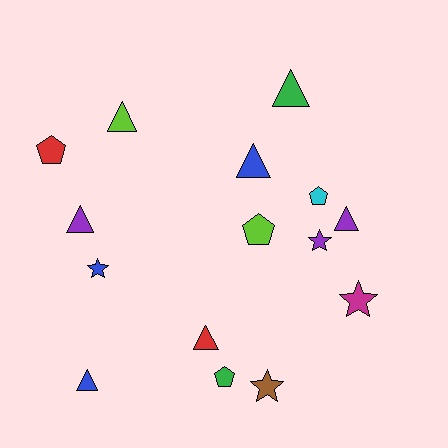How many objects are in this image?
There are 15 objects.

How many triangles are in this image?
There are 7 triangles.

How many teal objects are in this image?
There are no teal objects.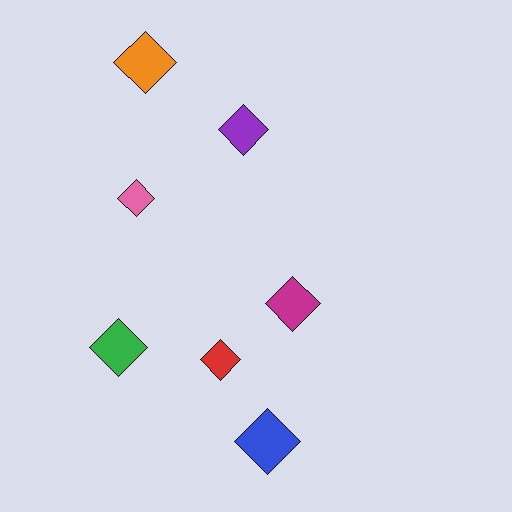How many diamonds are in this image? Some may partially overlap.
There are 7 diamonds.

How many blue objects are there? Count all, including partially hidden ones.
There is 1 blue object.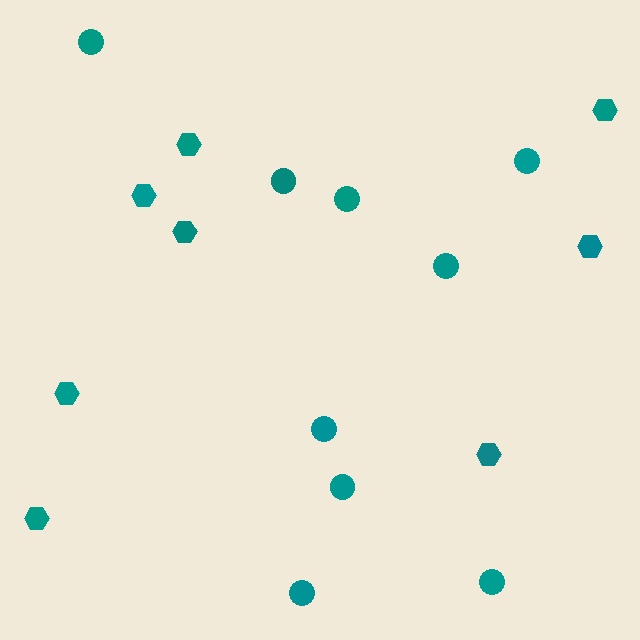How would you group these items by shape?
There are 2 groups: one group of hexagons (8) and one group of circles (9).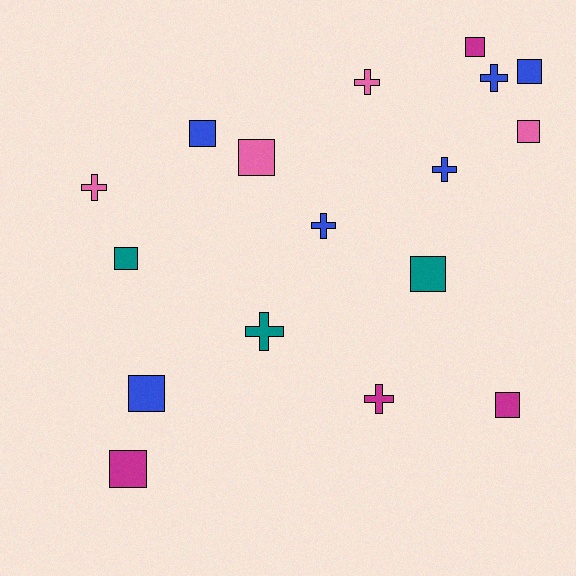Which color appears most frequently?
Blue, with 6 objects.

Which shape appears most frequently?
Square, with 10 objects.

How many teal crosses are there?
There is 1 teal cross.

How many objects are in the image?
There are 17 objects.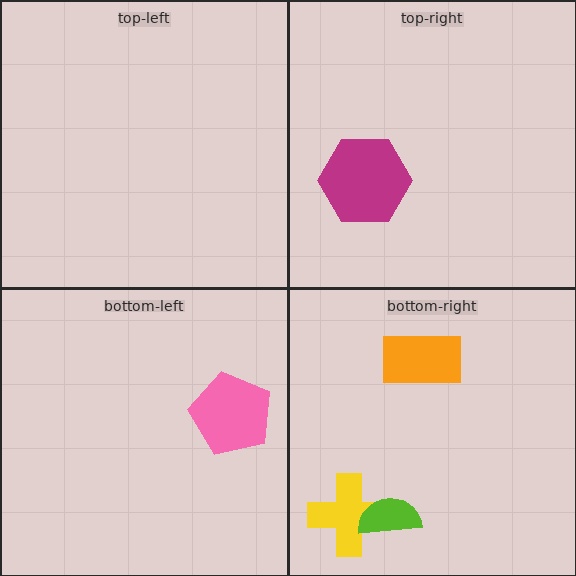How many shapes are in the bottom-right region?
3.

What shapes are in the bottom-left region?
The pink pentagon.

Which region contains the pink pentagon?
The bottom-left region.